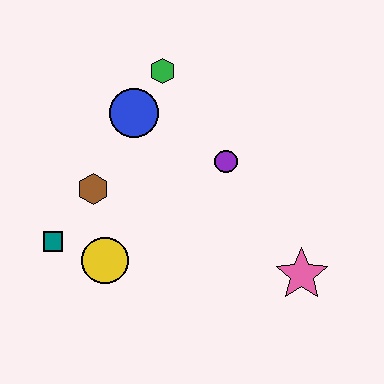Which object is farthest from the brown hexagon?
The pink star is farthest from the brown hexagon.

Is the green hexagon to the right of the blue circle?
Yes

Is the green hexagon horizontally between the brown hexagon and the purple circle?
Yes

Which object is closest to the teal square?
The yellow circle is closest to the teal square.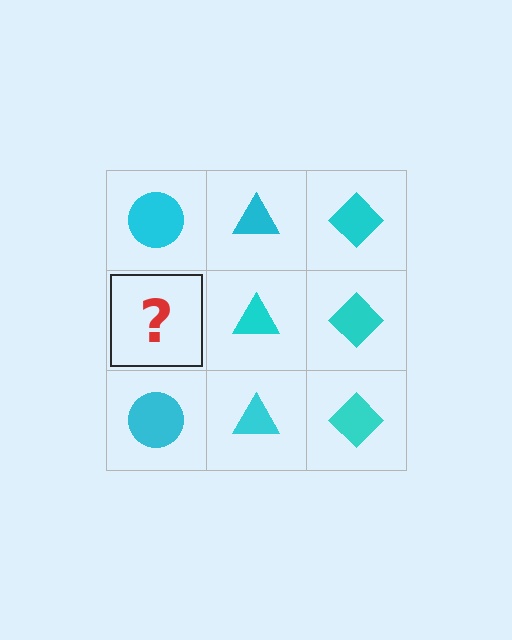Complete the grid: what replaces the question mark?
The question mark should be replaced with a cyan circle.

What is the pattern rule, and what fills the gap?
The rule is that each column has a consistent shape. The gap should be filled with a cyan circle.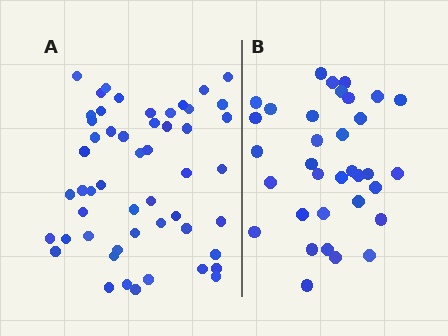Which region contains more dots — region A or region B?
Region A (the left region) has more dots.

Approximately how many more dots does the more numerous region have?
Region A has approximately 20 more dots than region B.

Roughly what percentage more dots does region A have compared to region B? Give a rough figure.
About 55% more.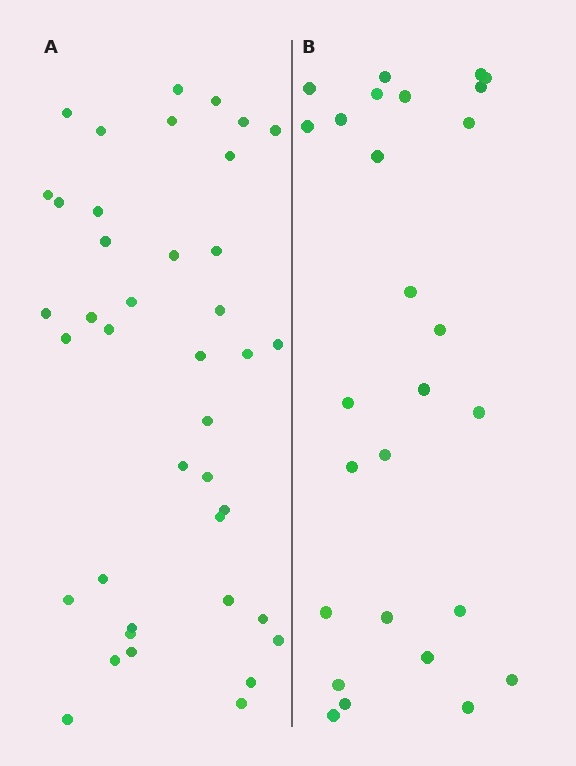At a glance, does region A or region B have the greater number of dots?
Region A (the left region) has more dots.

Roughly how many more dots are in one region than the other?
Region A has approximately 15 more dots than region B.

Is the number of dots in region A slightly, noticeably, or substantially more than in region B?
Region A has substantially more. The ratio is roughly 1.5 to 1.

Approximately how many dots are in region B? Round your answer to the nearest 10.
About 30 dots. (The exact count is 27, which rounds to 30.)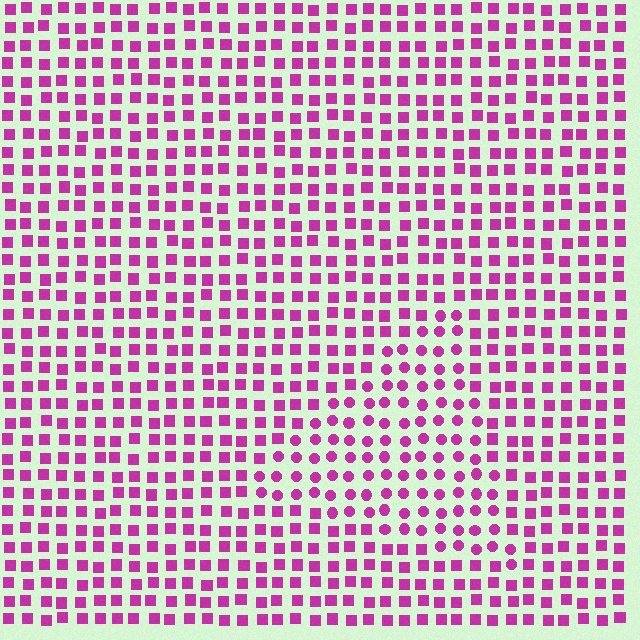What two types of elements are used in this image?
The image uses circles inside the triangle region and squares outside it.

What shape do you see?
I see a triangle.